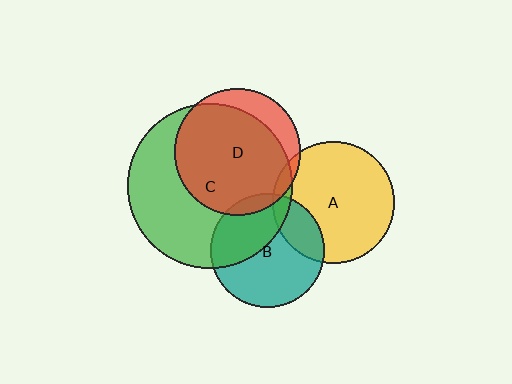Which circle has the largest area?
Circle C (green).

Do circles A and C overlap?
Yes.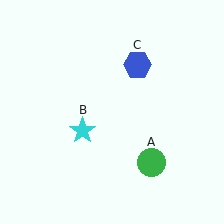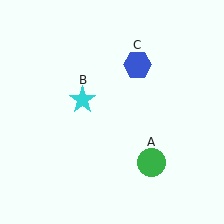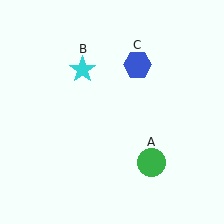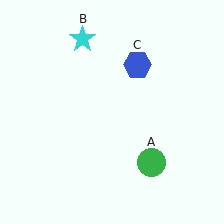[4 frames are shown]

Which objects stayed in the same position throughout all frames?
Green circle (object A) and blue hexagon (object C) remained stationary.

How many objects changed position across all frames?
1 object changed position: cyan star (object B).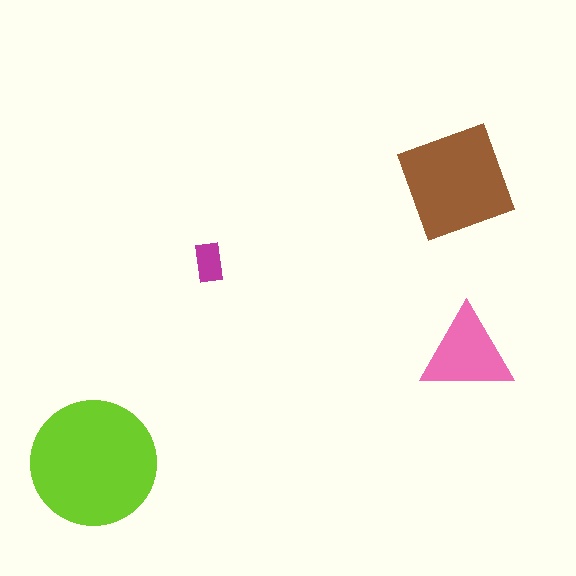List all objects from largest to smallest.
The lime circle, the brown diamond, the pink triangle, the magenta rectangle.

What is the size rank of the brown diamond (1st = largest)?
2nd.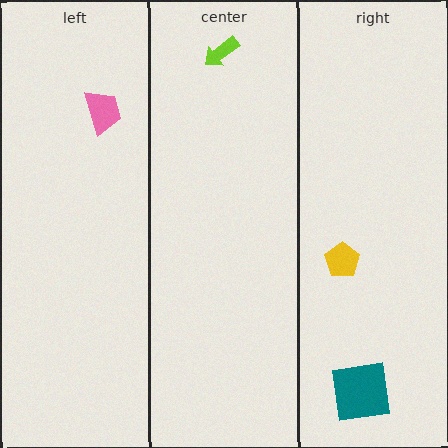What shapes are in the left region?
The pink trapezoid.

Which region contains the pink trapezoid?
The left region.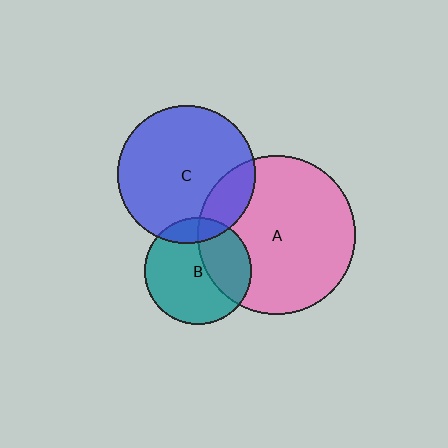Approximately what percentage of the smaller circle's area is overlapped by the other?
Approximately 15%.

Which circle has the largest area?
Circle A (pink).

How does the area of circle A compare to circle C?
Approximately 1.3 times.